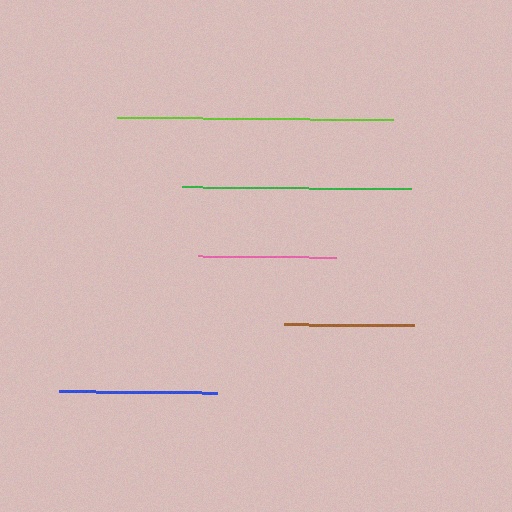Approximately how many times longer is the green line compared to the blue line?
The green line is approximately 1.5 times the length of the blue line.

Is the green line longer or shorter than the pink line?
The green line is longer than the pink line.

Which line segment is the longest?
The lime line is the longest at approximately 276 pixels.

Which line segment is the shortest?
The brown line is the shortest at approximately 130 pixels.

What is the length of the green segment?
The green segment is approximately 230 pixels long.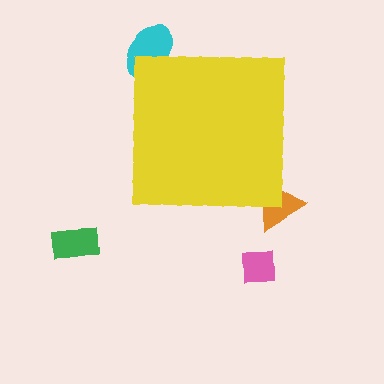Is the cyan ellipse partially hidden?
Yes, the cyan ellipse is partially hidden behind the yellow square.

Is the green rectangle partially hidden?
No, the green rectangle is fully visible.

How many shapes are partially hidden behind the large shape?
2 shapes are partially hidden.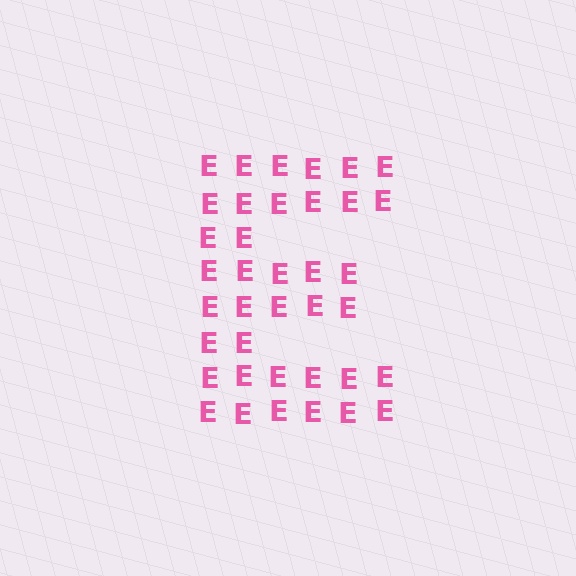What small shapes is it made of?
It is made of small letter E's.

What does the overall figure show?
The overall figure shows the letter E.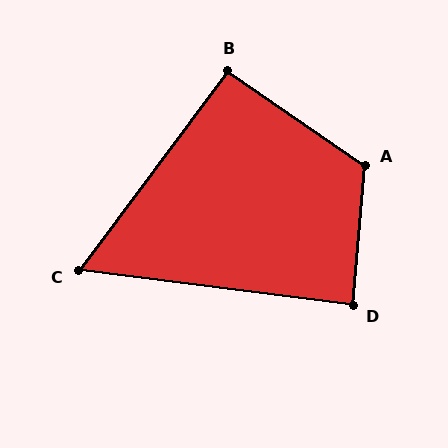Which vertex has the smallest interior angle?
C, at approximately 60 degrees.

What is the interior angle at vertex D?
Approximately 88 degrees (approximately right).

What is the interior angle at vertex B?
Approximately 92 degrees (approximately right).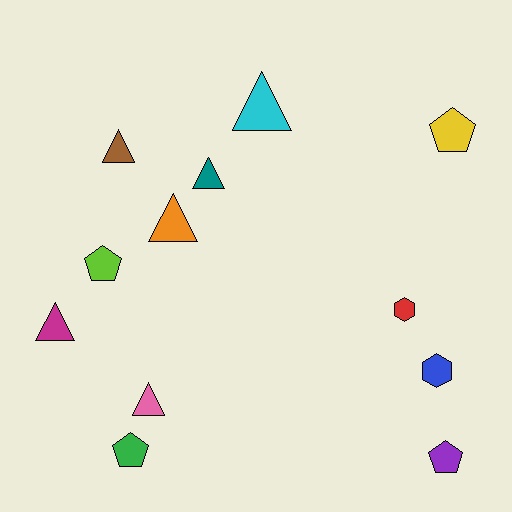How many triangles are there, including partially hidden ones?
There are 6 triangles.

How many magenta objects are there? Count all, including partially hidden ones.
There is 1 magenta object.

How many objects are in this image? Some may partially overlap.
There are 12 objects.